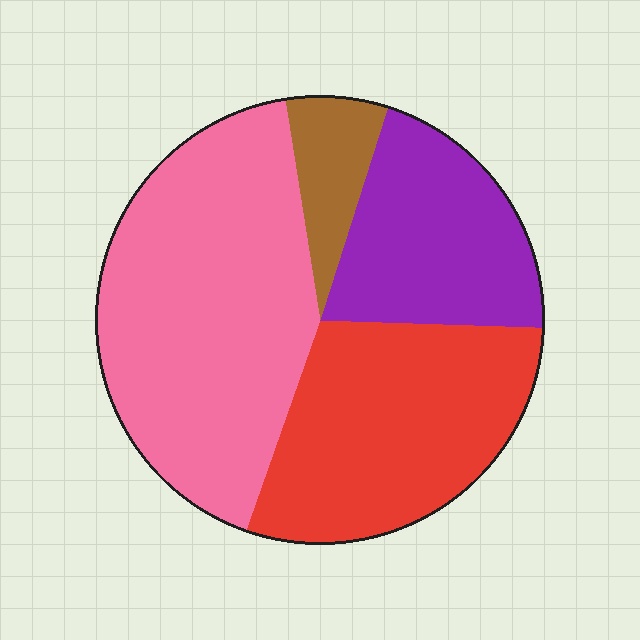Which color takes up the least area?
Brown, at roughly 5%.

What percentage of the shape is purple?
Purple takes up about one fifth (1/5) of the shape.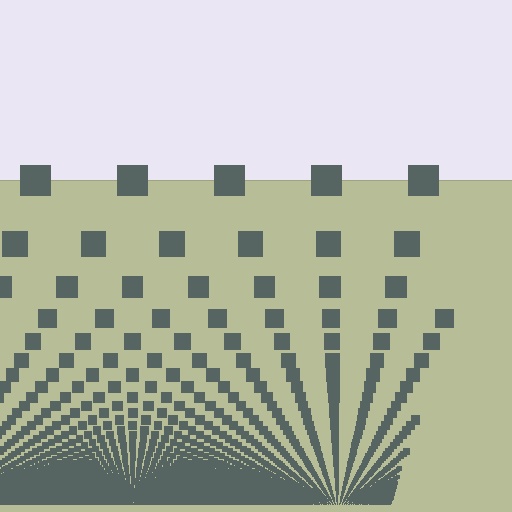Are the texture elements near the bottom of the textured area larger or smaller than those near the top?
Smaller. The gradient is inverted — elements near the bottom are smaller and denser.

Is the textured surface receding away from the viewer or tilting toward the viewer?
The surface appears to tilt toward the viewer. Texture elements get larger and sparser toward the top.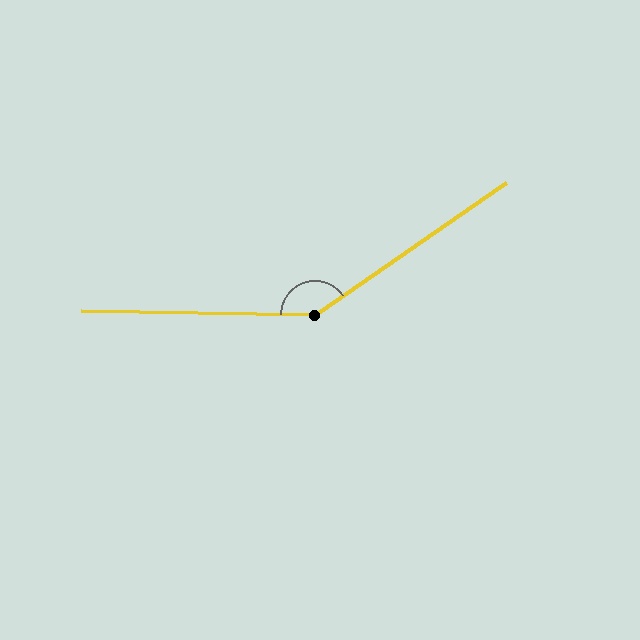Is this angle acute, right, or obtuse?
It is obtuse.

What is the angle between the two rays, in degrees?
Approximately 144 degrees.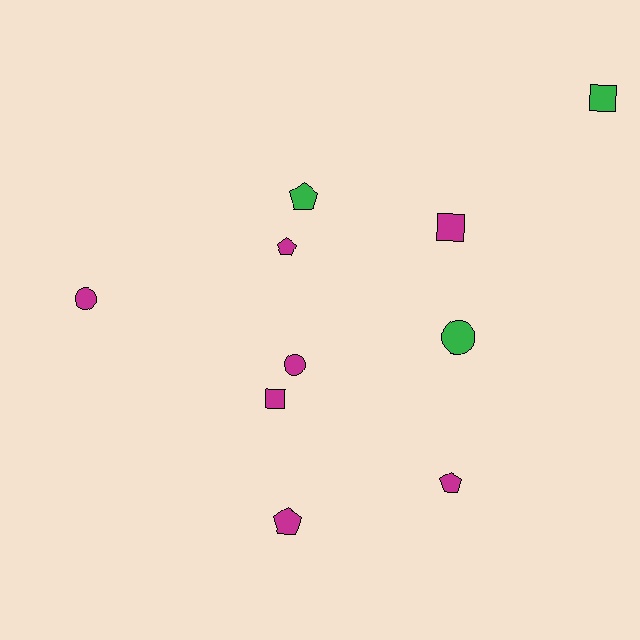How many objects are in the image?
There are 10 objects.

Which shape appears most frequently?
Pentagon, with 4 objects.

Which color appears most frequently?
Magenta, with 7 objects.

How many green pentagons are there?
There is 1 green pentagon.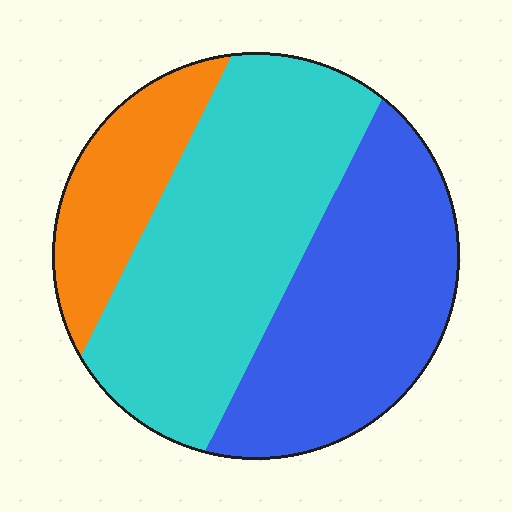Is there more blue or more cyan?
Cyan.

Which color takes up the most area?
Cyan, at roughly 45%.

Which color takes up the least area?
Orange, at roughly 15%.